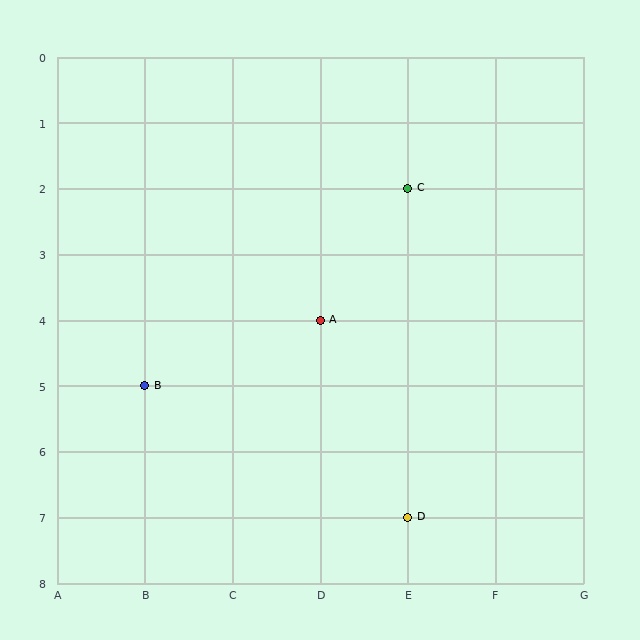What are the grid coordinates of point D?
Point D is at grid coordinates (E, 7).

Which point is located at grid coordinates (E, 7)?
Point D is at (E, 7).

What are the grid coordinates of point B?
Point B is at grid coordinates (B, 5).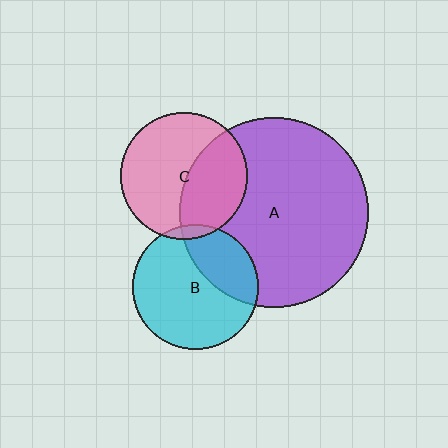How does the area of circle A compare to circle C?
Approximately 2.2 times.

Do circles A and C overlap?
Yes.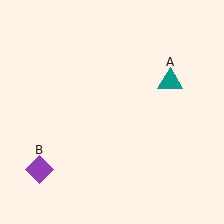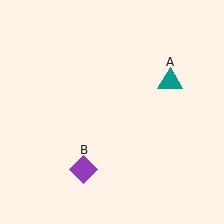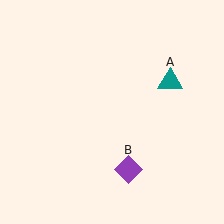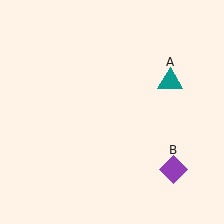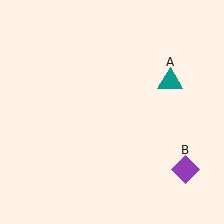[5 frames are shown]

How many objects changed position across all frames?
1 object changed position: purple diamond (object B).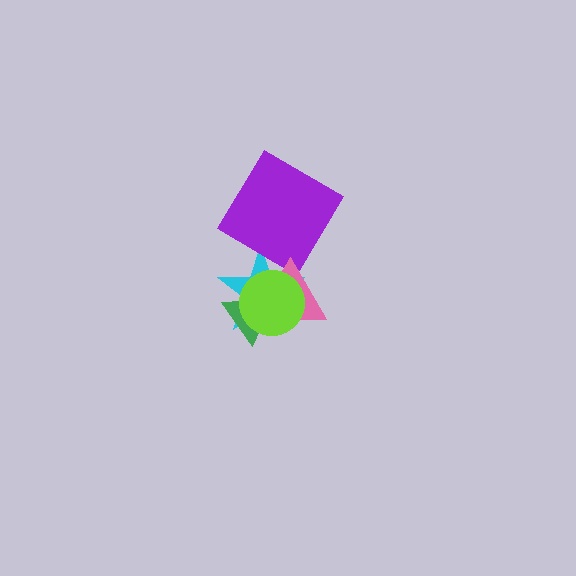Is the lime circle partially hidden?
No, no other shape covers it.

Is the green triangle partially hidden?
Yes, it is partially covered by another shape.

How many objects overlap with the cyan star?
4 objects overlap with the cyan star.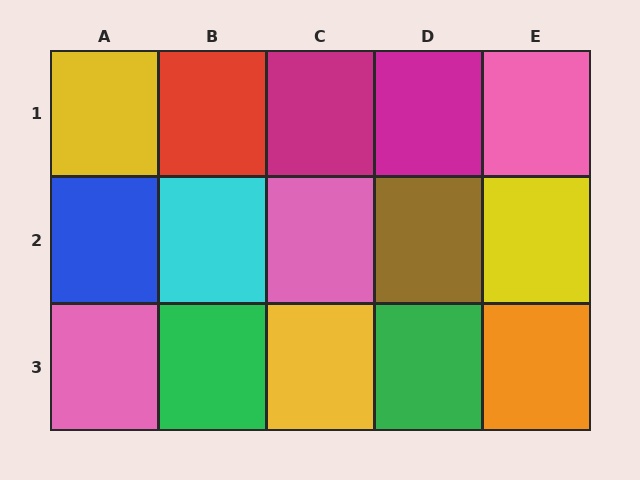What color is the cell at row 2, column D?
Brown.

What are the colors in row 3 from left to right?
Pink, green, yellow, green, orange.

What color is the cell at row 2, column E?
Yellow.